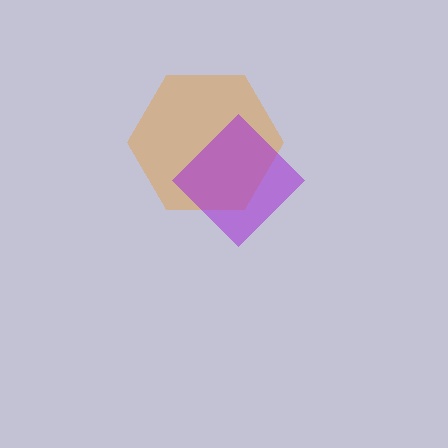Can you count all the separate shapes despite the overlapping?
Yes, there are 2 separate shapes.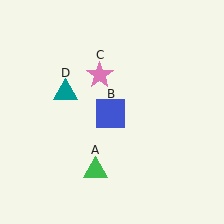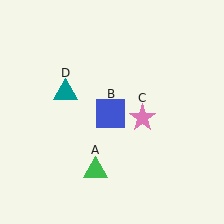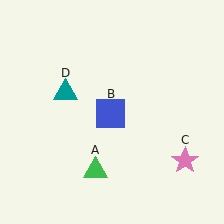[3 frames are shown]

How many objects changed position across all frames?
1 object changed position: pink star (object C).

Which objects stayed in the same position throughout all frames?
Green triangle (object A) and blue square (object B) and teal triangle (object D) remained stationary.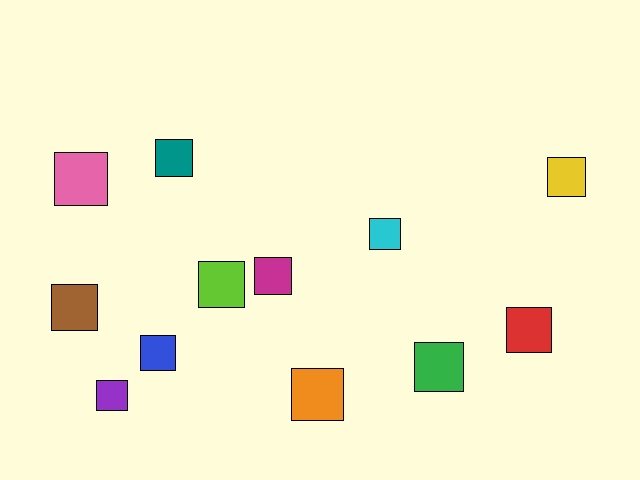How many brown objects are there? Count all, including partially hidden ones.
There is 1 brown object.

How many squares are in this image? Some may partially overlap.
There are 12 squares.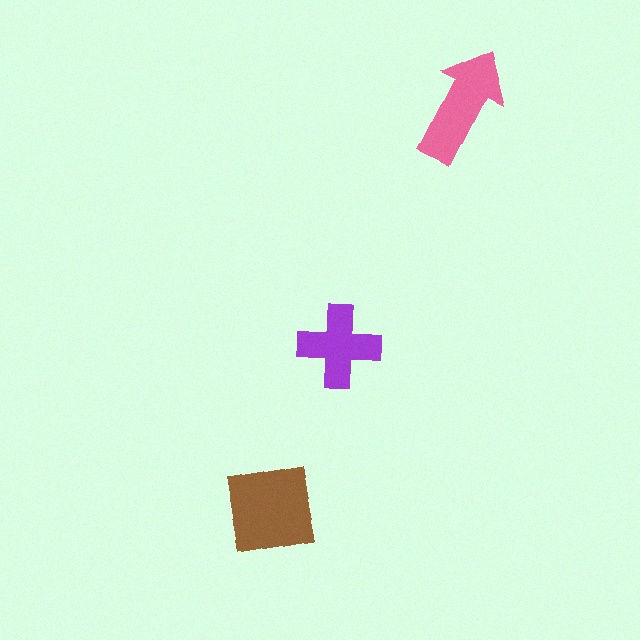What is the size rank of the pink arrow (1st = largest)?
2nd.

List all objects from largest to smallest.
The brown square, the pink arrow, the purple cross.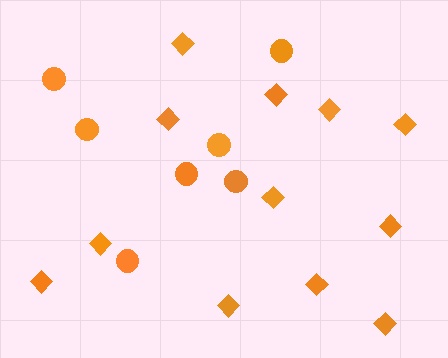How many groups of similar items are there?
There are 2 groups: one group of diamonds (12) and one group of circles (7).